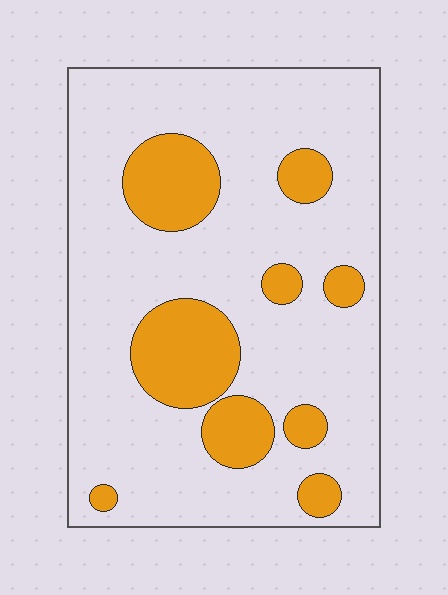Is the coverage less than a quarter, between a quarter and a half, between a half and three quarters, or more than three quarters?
Less than a quarter.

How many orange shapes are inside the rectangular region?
9.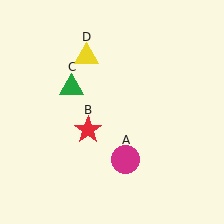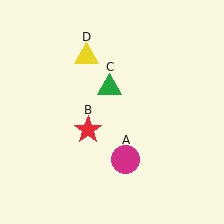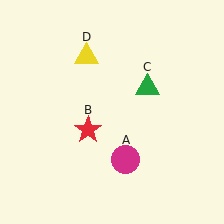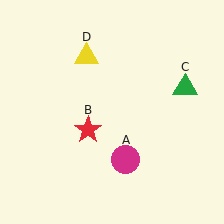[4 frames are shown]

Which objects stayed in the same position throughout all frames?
Magenta circle (object A) and red star (object B) and yellow triangle (object D) remained stationary.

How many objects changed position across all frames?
1 object changed position: green triangle (object C).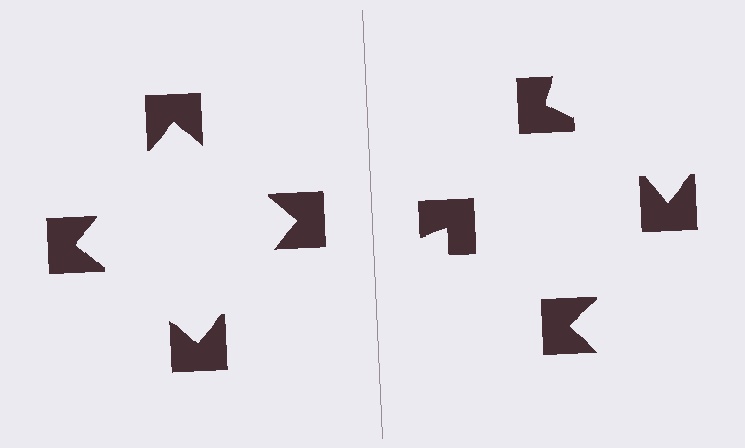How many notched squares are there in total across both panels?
8 — 4 on each side.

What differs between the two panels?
The notched squares are positioned identically on both sides; only the wedge orientations differ. On the left they align to a square; on the right they are misaligned.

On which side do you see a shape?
An illusory square appears on the left side. On the right side the wedge cuts are rotated, so no coherent shape forms.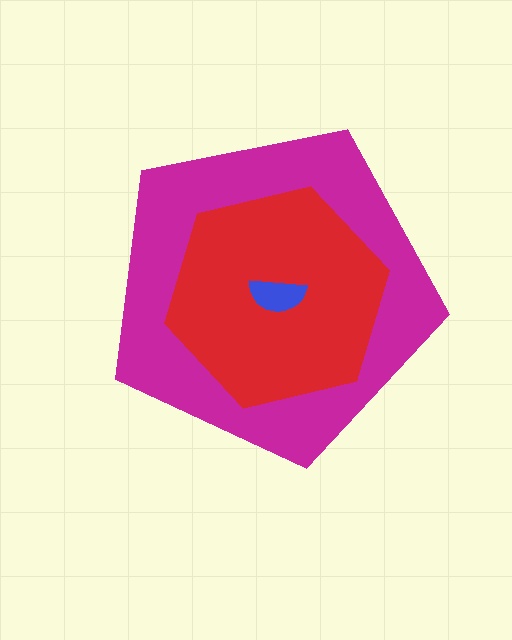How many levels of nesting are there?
3.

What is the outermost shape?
The magenta pentagon.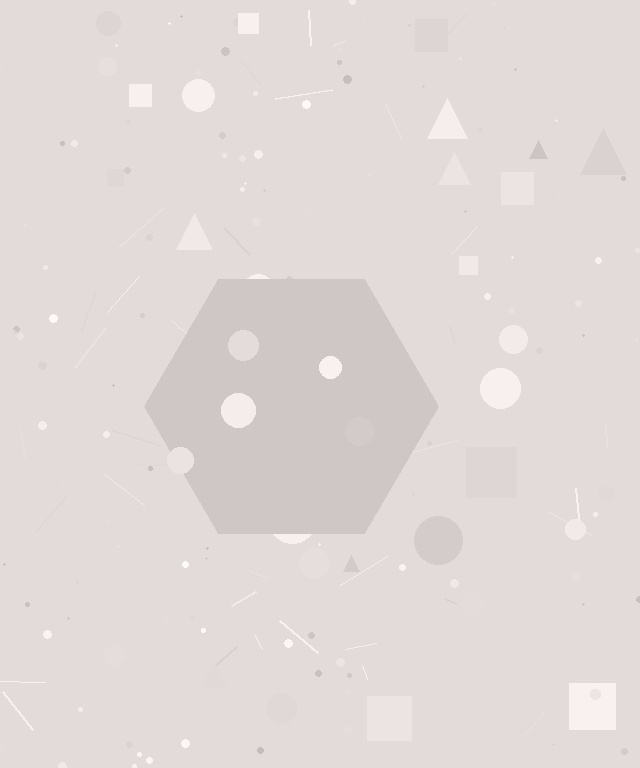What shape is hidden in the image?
A hexagon is hidden in the image.